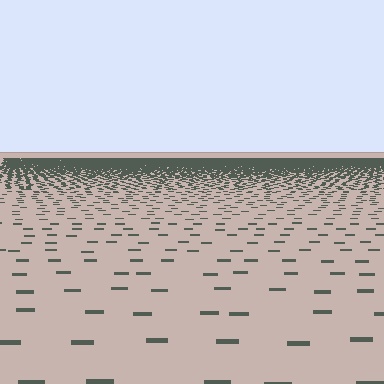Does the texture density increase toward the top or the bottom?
Density increases toward the top.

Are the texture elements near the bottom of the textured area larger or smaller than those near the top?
Larger. Near the bottom, elements are closer to the viewer and appear at a bigger on-screen size.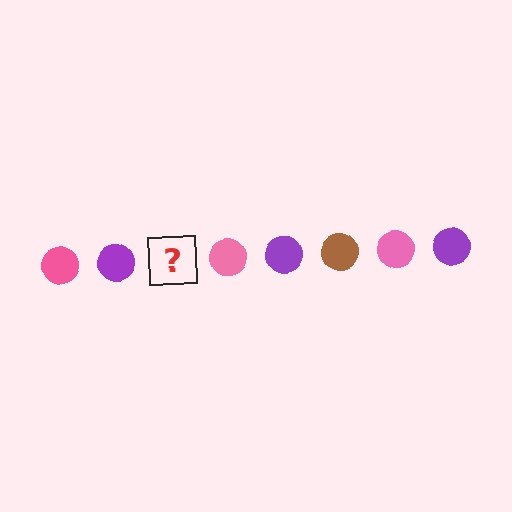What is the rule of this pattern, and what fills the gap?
The rule is that the pattern cycles through pink, purple, brown circles. The gap should be filled with a brown circle.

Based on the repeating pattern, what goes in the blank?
The blank should be a brown circle.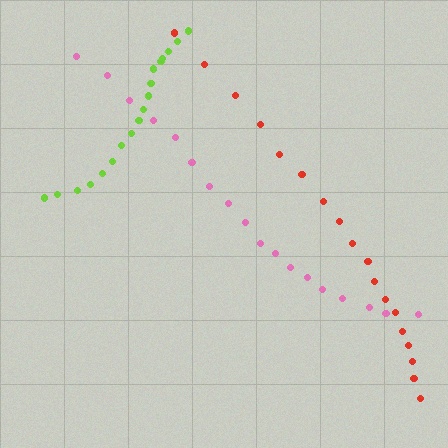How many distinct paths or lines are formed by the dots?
There are 3 distinct paths.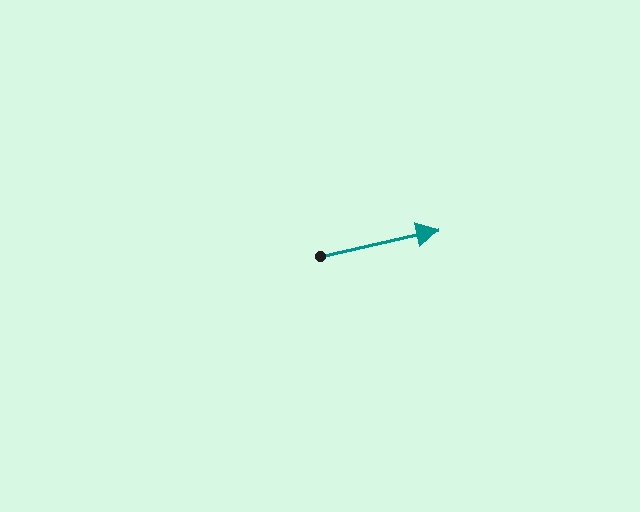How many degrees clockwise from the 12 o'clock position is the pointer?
Approximately 78 degrees.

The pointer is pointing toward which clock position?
Roughly 3 o'clock.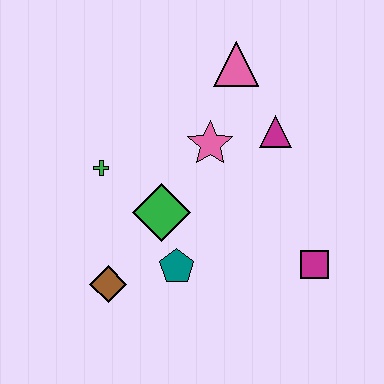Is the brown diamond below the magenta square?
Yes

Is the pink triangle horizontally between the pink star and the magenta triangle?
Yes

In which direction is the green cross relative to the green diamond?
The green cross is to the left of the green diamond.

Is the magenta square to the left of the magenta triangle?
No